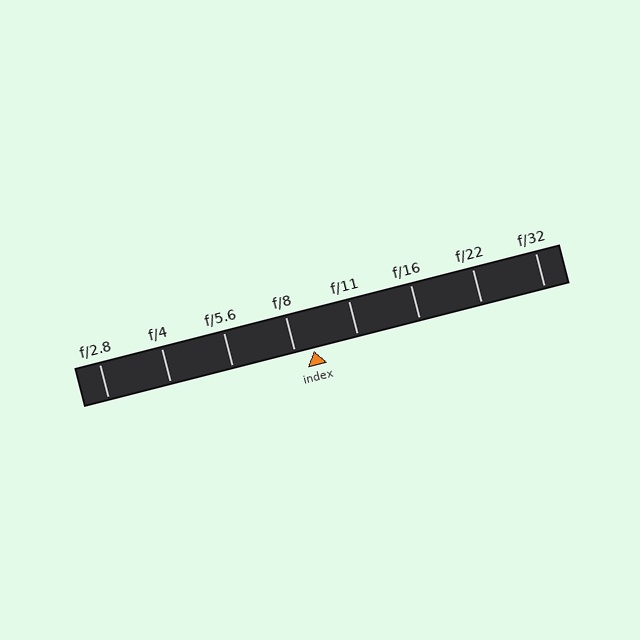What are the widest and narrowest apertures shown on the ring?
The widest aperture shown is f/2.8 and the narrowest is f/32.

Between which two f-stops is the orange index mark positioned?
The index mark is between f/8 and f/11.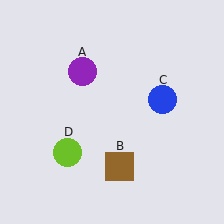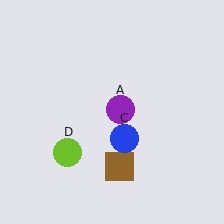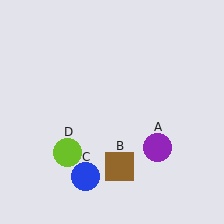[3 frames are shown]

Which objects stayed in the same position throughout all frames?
Brown square (object B) and lime circle (object D) remained stationary.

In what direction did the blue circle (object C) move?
The blue circle (object C) moved down and to the left.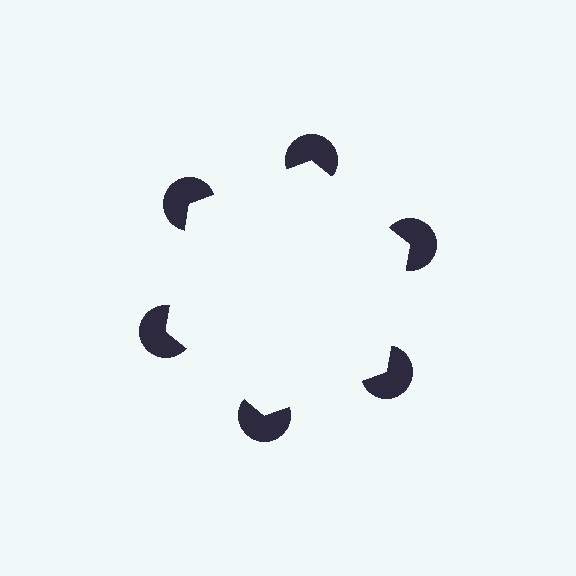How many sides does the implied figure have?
6 sides.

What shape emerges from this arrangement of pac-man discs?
An illusory hexagon — its edges are inferred from the aligned wedge cuts in the pac-man discs, not physically drawn.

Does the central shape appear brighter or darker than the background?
It typically appears slightly brighter than the background, even though no actual brightness change is drawn.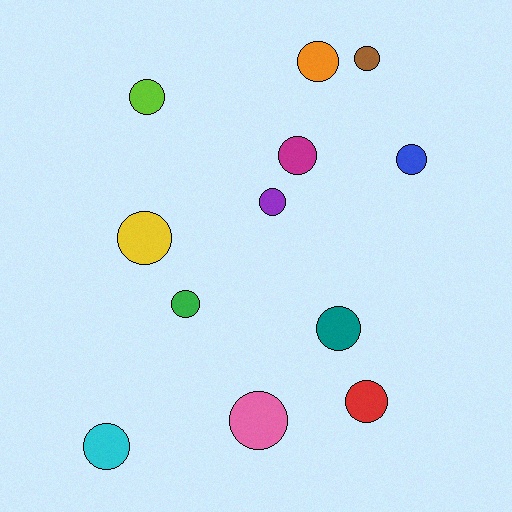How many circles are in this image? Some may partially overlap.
There are 12 circles.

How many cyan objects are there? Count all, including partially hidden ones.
There is 1 cyan object.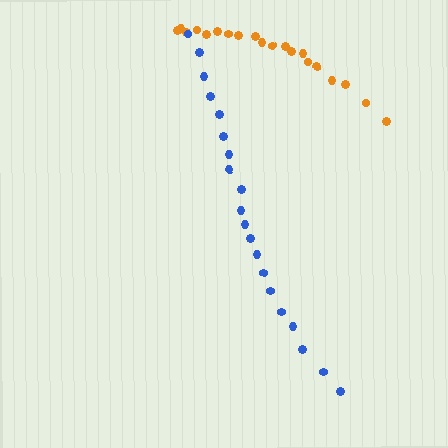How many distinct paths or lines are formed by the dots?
There are 2 distinct paths.